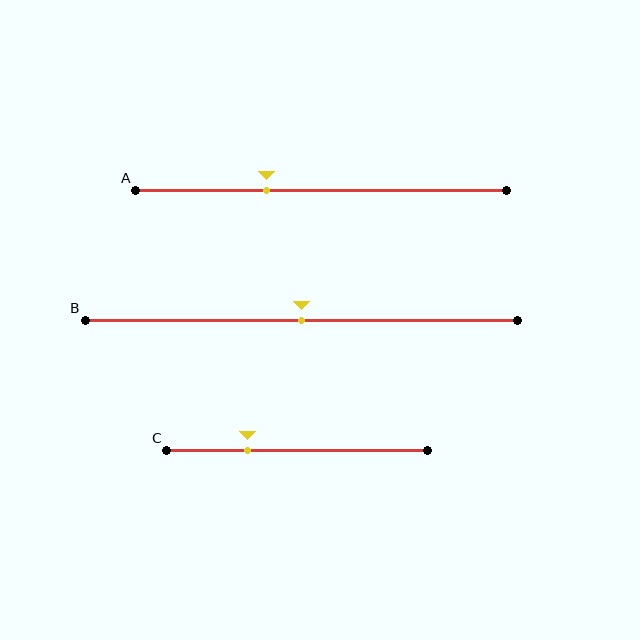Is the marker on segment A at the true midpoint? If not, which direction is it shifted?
No, the marker on segment A is shifted to the left by about 15% of the segment length.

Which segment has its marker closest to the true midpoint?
Segment B has its marker closest to the true midpoint.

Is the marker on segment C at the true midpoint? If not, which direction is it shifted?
No, the marker on segment C is shifted to the left by about 19% of the segment length.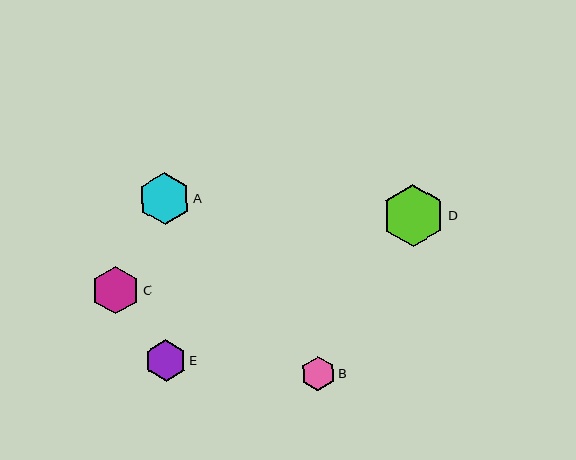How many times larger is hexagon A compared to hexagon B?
Hexagon A is approximately 1.5 times the size of hexagon B.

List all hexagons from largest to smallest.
From largest to smallest: D, A, C, E, B.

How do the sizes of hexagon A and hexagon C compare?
Hexagon A and hexagon C are approximately the same size.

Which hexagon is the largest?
Hexagon D is the largest with a size of approximately 62 pixels.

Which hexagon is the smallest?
Hexagon B is the smallest with a size of approximately 34 pixels.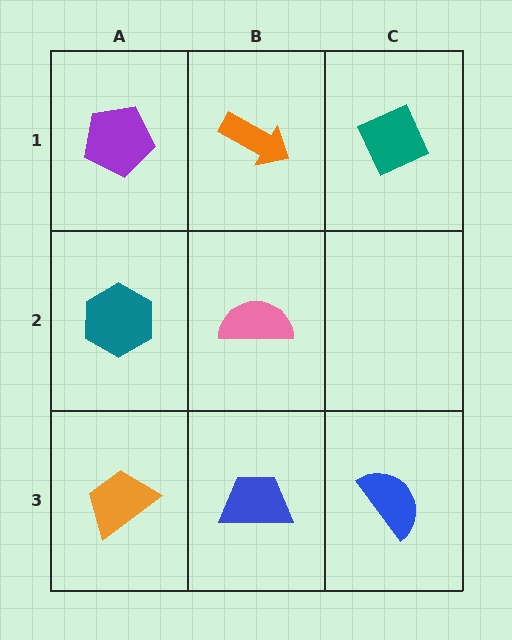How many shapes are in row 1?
3 shapes.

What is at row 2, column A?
A teal hexagon.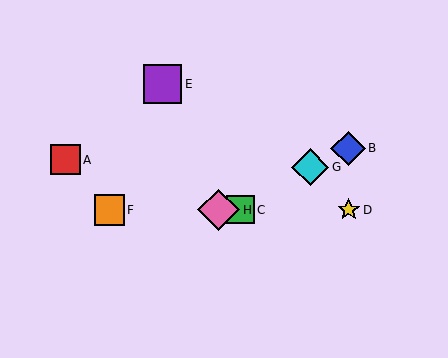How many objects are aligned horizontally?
4 objects (C, D, F, H) are aligned horizontally.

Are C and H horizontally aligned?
Yes, both are at y≈210.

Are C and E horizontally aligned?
No, C is at y≈210 and E is at y≈84.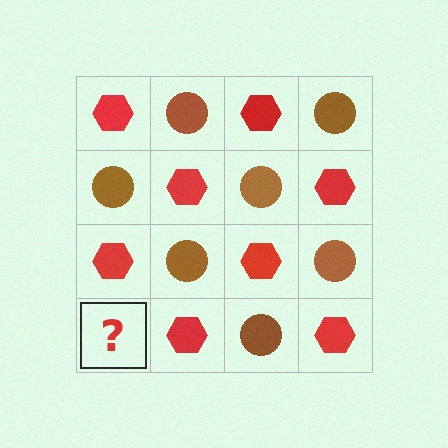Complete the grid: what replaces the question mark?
The question mark should be replaced with a brown circle.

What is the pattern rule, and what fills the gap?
The rule is that it alternates red hexagon and brown circle in a checkerboard pattern. The gap should be filled with a brown circle.